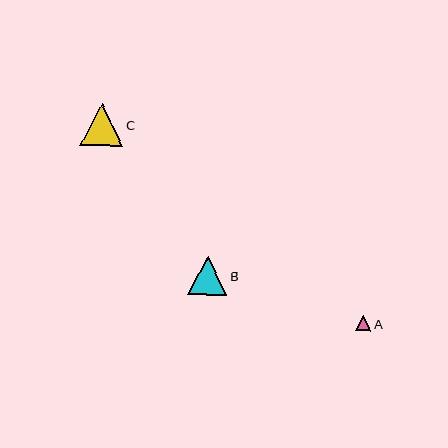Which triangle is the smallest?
Triangle A is the smallest with a size of approximately 15 pixels.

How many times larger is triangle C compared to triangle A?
Triangle C is approximately 2.8 times the size of triangle A.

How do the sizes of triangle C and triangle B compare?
Triangle C and triangle B are approximately the same size.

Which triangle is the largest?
Triangle C is the largest with a size of approximately 43 pixels.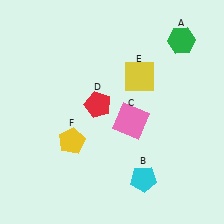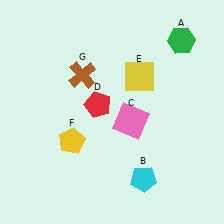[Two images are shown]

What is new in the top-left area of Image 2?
A brown cross (G) was added in the top-left area of Image 2.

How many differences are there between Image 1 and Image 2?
There is 1 difference between the two images.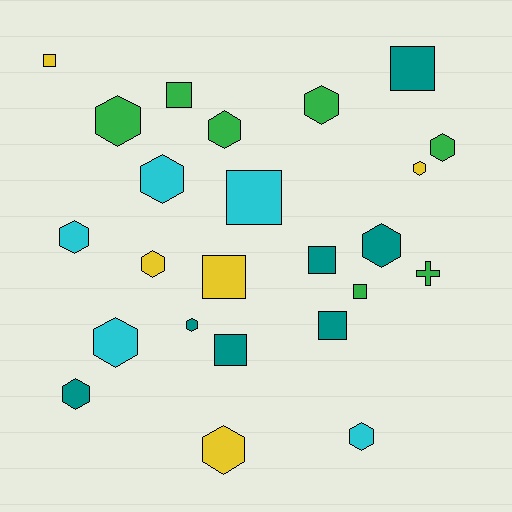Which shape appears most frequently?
Hexagon, with 14 objects.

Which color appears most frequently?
Green, with 7 objects.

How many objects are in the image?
There are 24 objects.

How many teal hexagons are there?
There are 3 teal hexagons.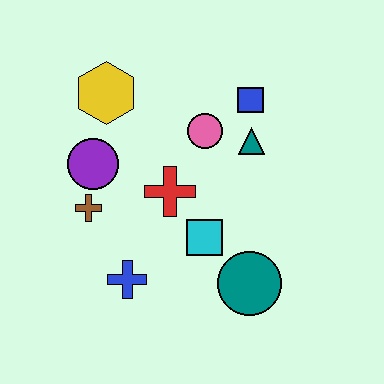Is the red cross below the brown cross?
No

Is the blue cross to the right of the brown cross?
Yes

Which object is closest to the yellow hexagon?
The purple circle is closest to the yellow hexagon.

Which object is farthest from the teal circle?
The yellow hexagon is farthest from the teal circle.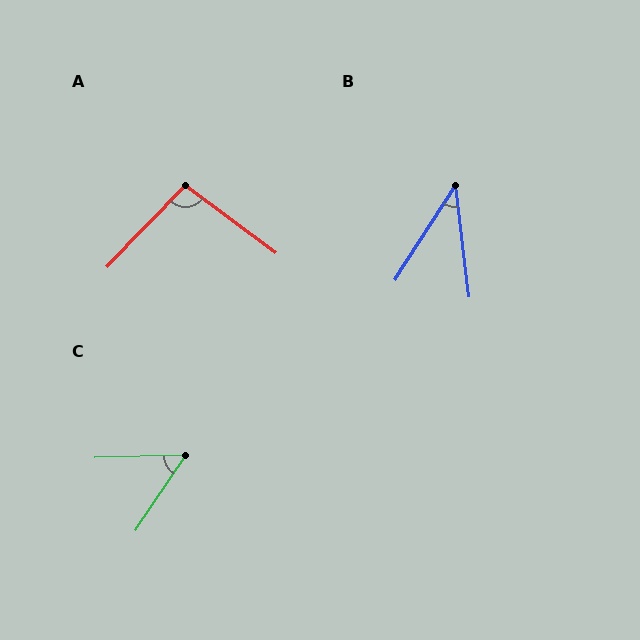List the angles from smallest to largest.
B (39°), C (55°), A (98°).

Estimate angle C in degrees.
Approximately 55 degrees.